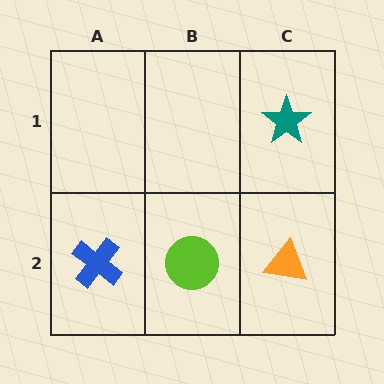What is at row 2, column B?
A lime circle.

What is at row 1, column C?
A teal star.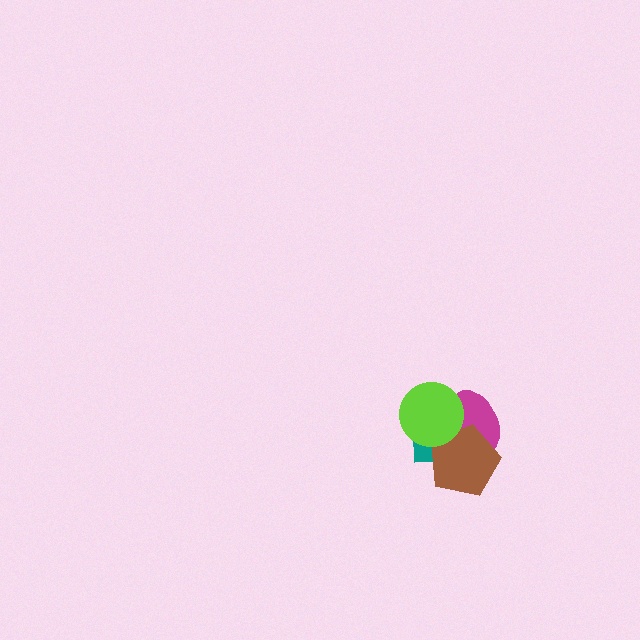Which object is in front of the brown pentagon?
The lime circle is in front of the brown pentagon.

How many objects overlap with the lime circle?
3 objects overlap with the lime circle.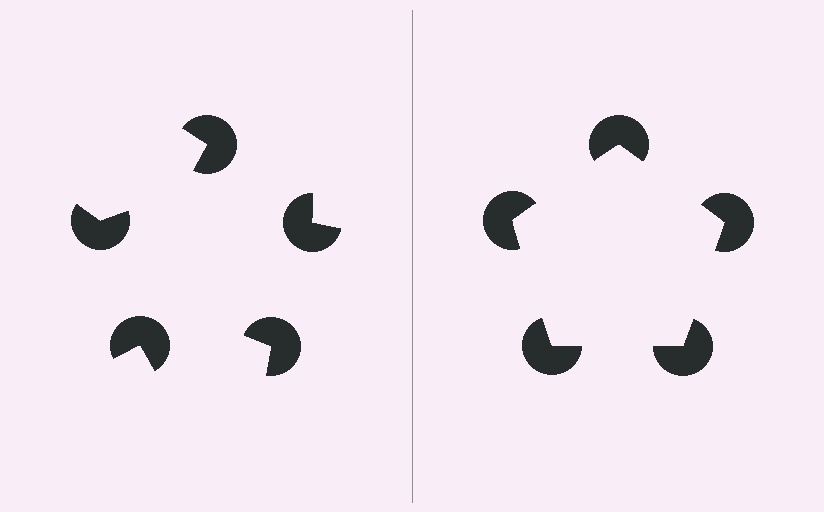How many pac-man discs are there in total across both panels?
10 — 5 on each side.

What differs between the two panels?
The pac-man discs are positioned identically on both sides; only the wedge orientations differ. On the right they align to a pentagon; on the left they are misaligned.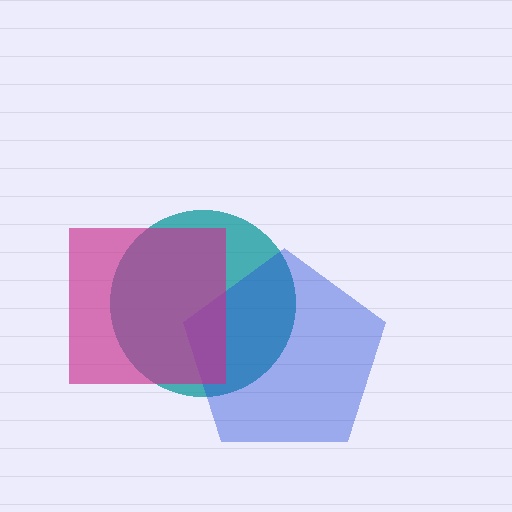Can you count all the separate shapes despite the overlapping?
Yes, there are 3 separate shapes.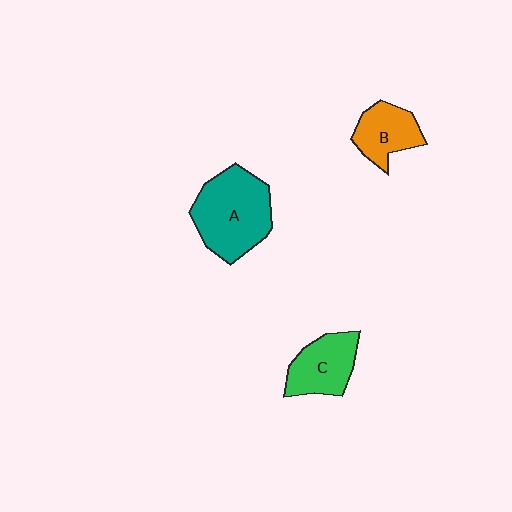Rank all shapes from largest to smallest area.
From largest to smallest: A (teal), C (green), B (orange).